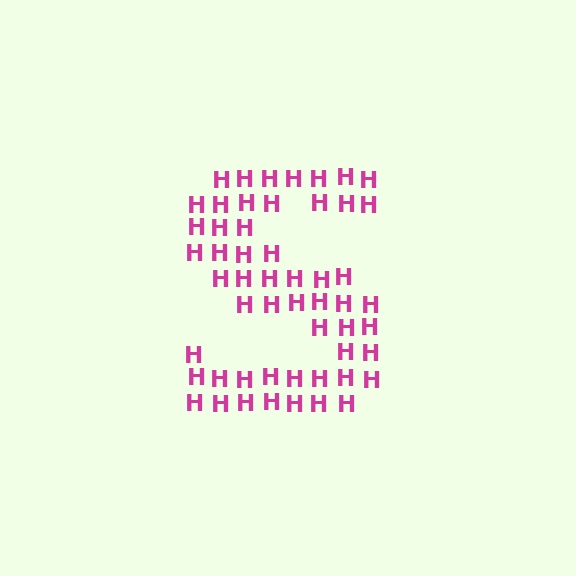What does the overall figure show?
The overall figure shows the letter S.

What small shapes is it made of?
It is made of small letter H's.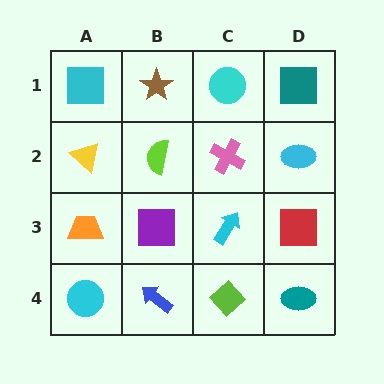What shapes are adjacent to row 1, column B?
A lime semicircle (row 2, column B), a cyan square (row 1, column A), a cyan circle (row 1, column C).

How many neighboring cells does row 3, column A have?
3.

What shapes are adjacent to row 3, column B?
A lime semicircle (row 2, column B), a blue arrow (row 4, column B), an orange trapezoid (row 3, column A), a cyan arrow (row 3, column C).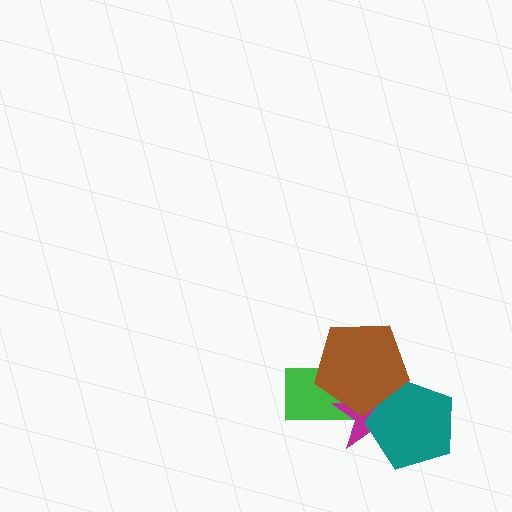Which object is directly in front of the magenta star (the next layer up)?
The teal pentagon is directly in front of the magenta star.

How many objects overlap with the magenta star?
3 objects overlap with the magenta star.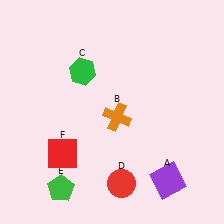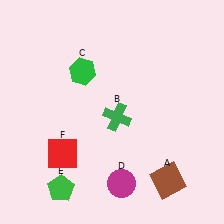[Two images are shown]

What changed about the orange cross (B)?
In Image 1, B is orange. In Image 2, it changed to green.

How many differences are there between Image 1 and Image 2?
There are 3 differences between the two images.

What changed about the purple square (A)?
In Image 1, A is purple. In Image 2, it changed to brown.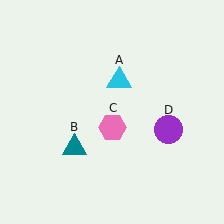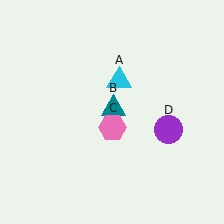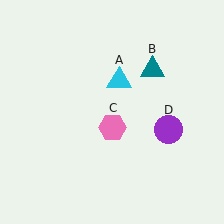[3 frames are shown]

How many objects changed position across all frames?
1 object changed position: teal triangle (object B).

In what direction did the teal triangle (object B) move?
The teal triangle (object B) moved up and to the right.